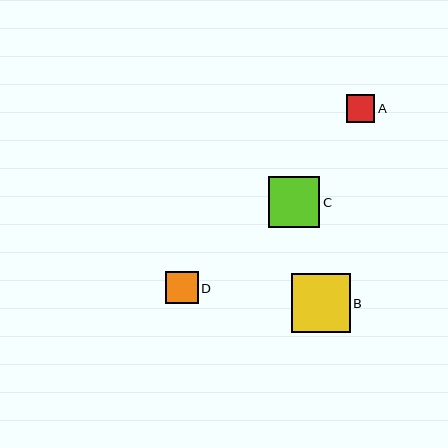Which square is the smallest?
Square A is the smallest with a size of approximately 28 pixels.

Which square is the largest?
Square B is the largest with a size of approximately 59 pixels.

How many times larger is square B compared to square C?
Square B is approximately 1.1 times the size of square C.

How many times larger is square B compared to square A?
Square B is approximately 2.1 times the size of square A.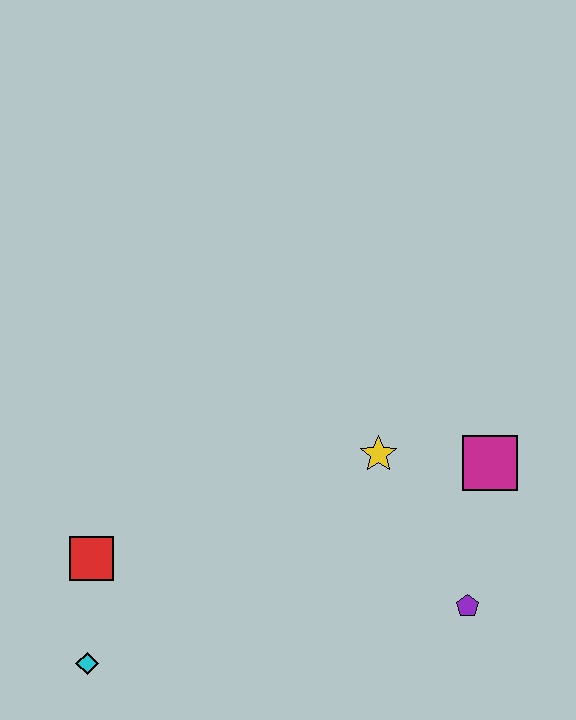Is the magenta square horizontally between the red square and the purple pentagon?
No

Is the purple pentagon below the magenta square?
Yes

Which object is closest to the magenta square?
The yellow star is closest to the magenta square.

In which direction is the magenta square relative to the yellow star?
The magenta square is to the right of the yellow star.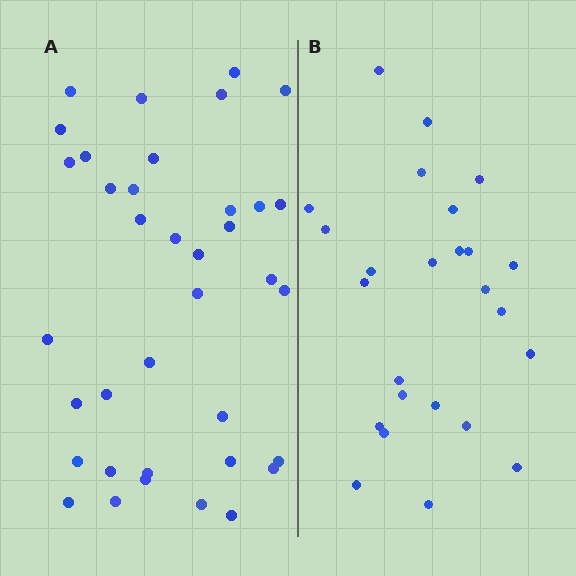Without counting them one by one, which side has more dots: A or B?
Region A (the left region) has more dots.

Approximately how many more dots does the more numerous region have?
Region A has roughly 12 or so more dots than region B.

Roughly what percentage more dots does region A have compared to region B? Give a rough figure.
About 50% more.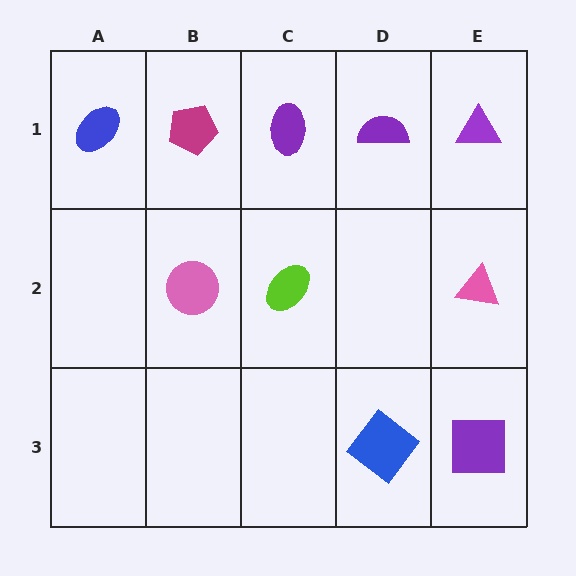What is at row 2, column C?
A lime ellipse.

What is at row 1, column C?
A purple ellipse.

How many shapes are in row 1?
5 shapes.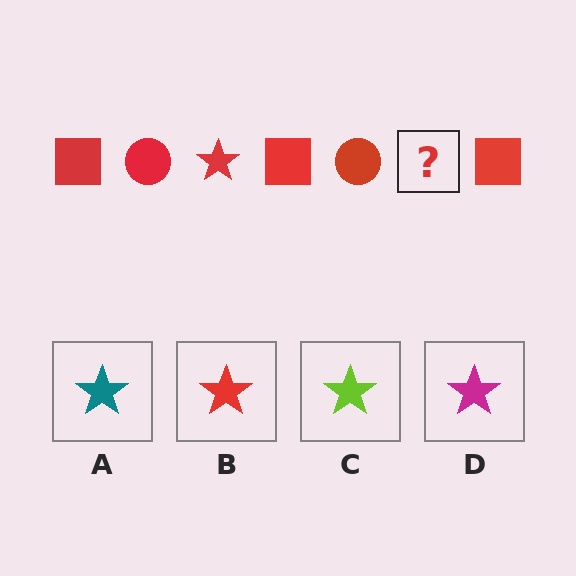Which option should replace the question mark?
Option B.